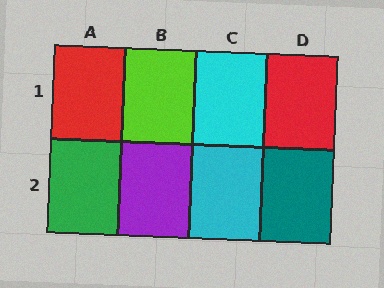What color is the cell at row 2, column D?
Teal.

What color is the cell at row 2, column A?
Green.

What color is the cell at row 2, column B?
Purple.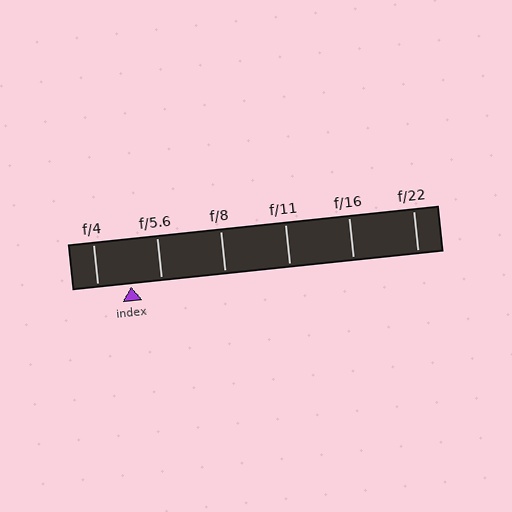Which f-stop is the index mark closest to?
The index mark is closest to f/5.6.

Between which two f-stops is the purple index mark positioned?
The index mark is between f/4 and f/5.6.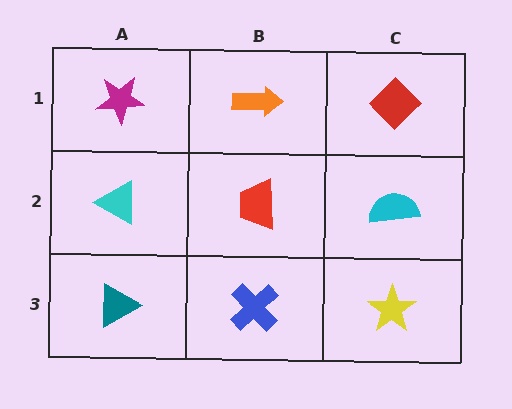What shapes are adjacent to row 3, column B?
A red trapezoid (row 2, column B), a teal triangle (row 3, column A), a yellow star (row 3, column C).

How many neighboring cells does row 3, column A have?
2.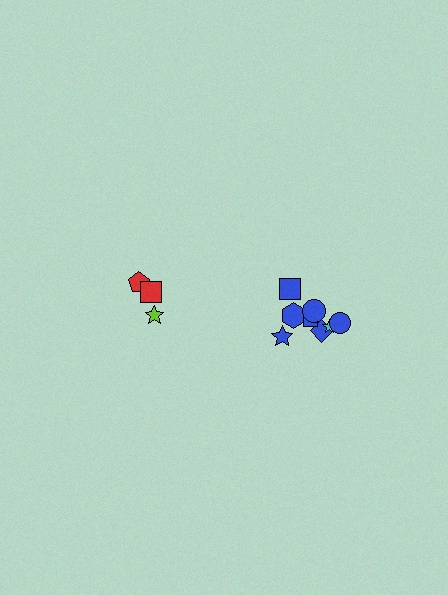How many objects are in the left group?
There are 3 objects.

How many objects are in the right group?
There are 8 objects.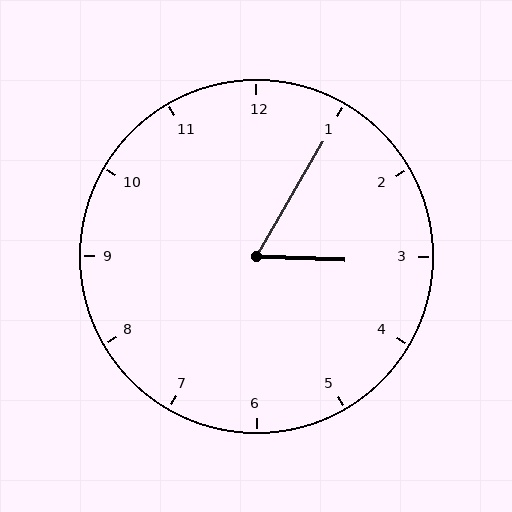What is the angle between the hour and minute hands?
Approximately 62 degrees.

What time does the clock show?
3:05.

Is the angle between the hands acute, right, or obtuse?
It is acute.